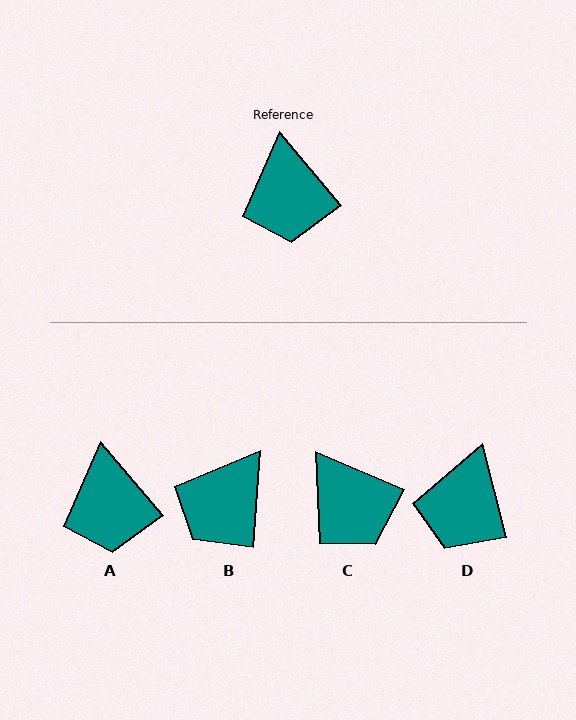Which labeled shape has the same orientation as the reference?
A.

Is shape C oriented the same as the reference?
No, it is off by about 26 degrees.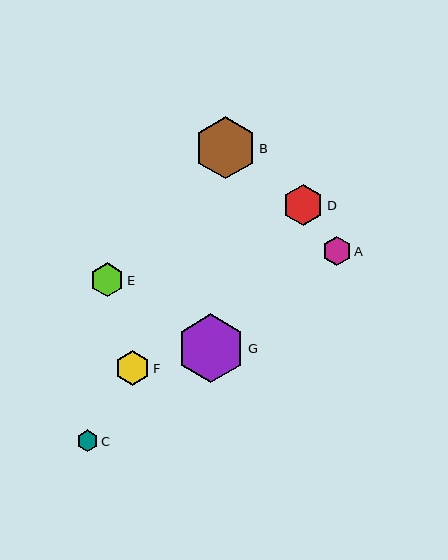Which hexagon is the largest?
Hexagon G is the largest with a size of approximately 69 pixels.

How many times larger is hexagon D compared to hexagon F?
Hexagon D is approximately 1.2 times the size of hexagon F.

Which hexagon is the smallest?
Hexagon C is the smallest with a size of approximately 22 pixels.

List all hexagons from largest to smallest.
From largest to smallest: G, B, D, F, E, A, C.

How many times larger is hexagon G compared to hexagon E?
Hexagon G is approximately 2.0 times the size of hexagon E.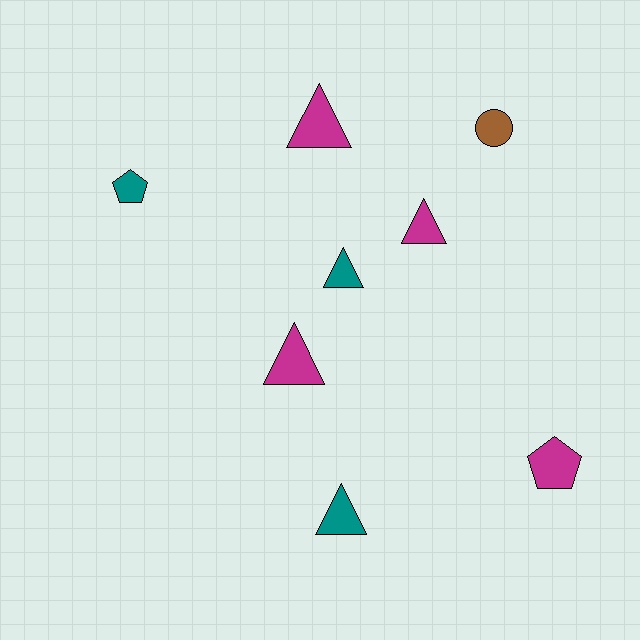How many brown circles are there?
There is 1 brown circle.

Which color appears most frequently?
Magenta, with 4 objects.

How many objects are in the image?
There are 8 objects.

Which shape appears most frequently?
Triangle, with 5 objects.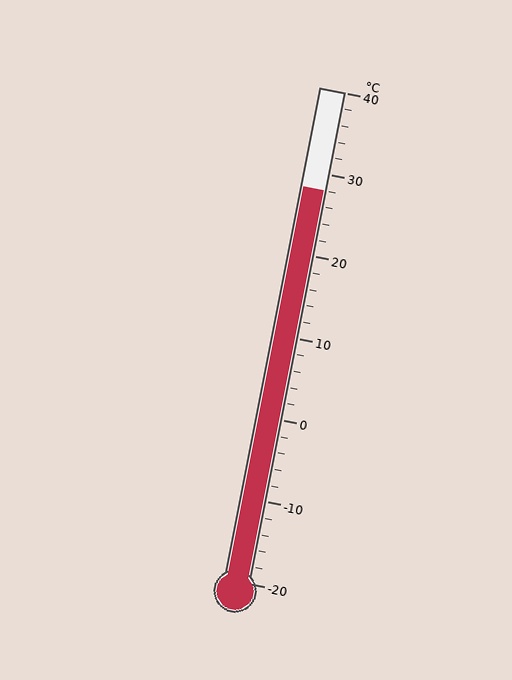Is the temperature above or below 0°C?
The temperature is above 0°C.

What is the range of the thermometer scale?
The thermometer scale ranges from -20°C to 40°C.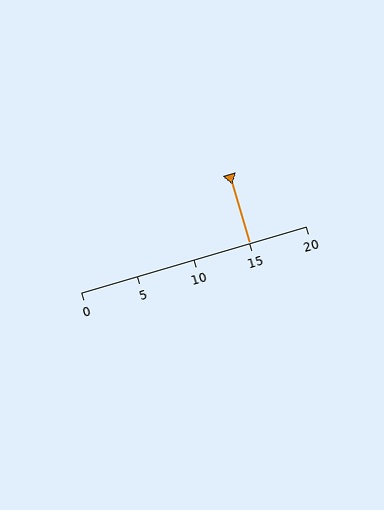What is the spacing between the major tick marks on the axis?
The major ticks are spaced 5 apart.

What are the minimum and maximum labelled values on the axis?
The axis runs from 0 to 20.